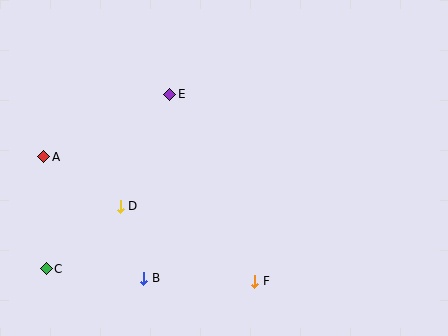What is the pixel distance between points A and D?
The distance between A and D is 91 pixels.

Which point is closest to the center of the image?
Point E at (170, 94) is closest to the center.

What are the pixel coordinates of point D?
Point D is at (120, 206).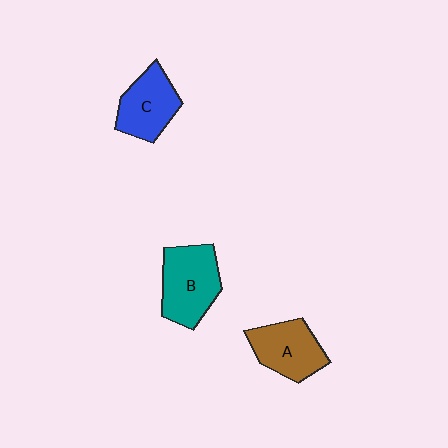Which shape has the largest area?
Shape B (teal).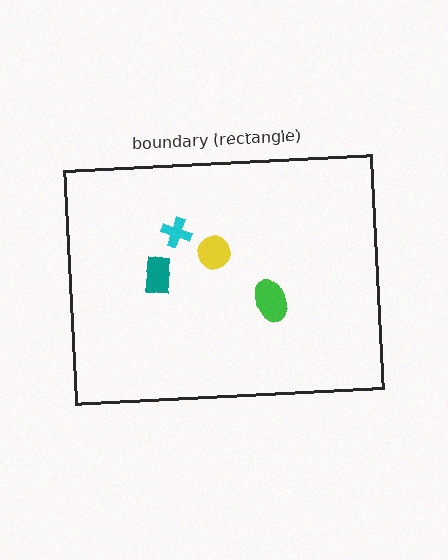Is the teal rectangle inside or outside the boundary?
Inside.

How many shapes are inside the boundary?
4 inside, 0 outside.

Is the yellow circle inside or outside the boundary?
Inside.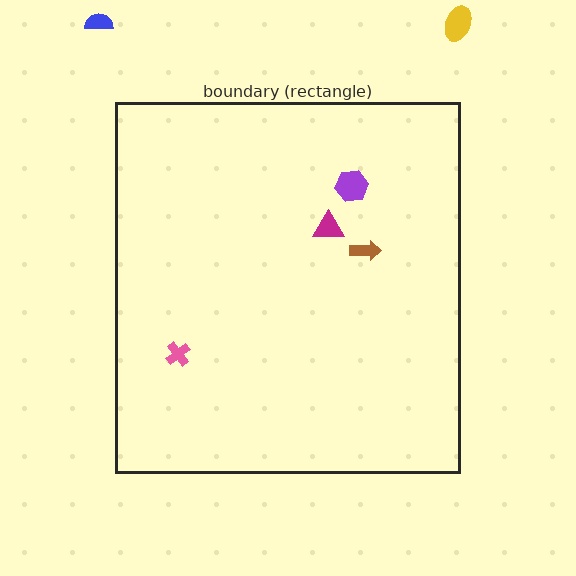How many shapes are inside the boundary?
4 inside, 2 outside.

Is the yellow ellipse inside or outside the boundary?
Outside.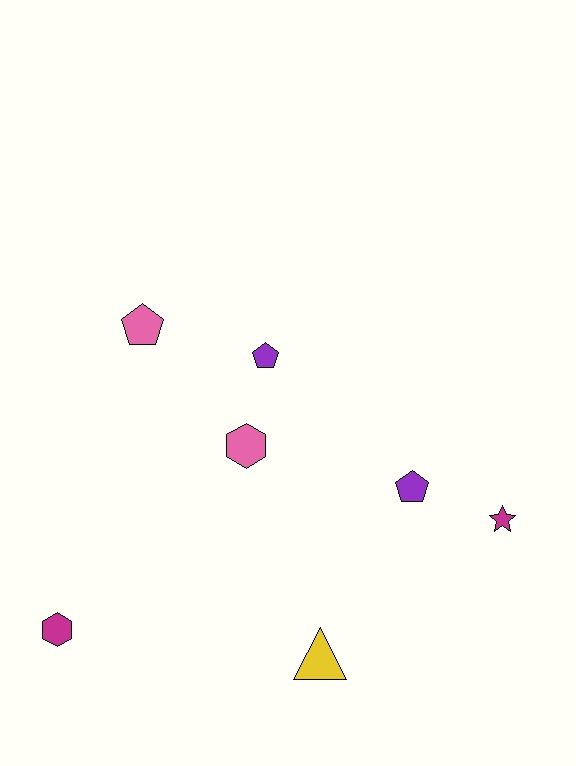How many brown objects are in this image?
There are no brown objects.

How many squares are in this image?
There are no squares.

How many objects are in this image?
There are 7 objects.